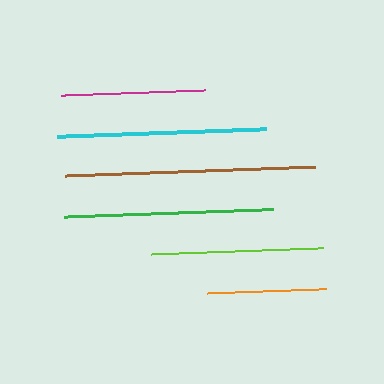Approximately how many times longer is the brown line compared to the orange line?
The brown line is approximately 2.1 times the length of the orange line.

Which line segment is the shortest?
The orange line is the shortest at approximately 119 pixels.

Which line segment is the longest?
The brown line is the longest at approximately 250 pixels.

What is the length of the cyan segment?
The cyan segment is approximately 209 pixels long.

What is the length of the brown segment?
The brown segment is approximately 250 pixels long.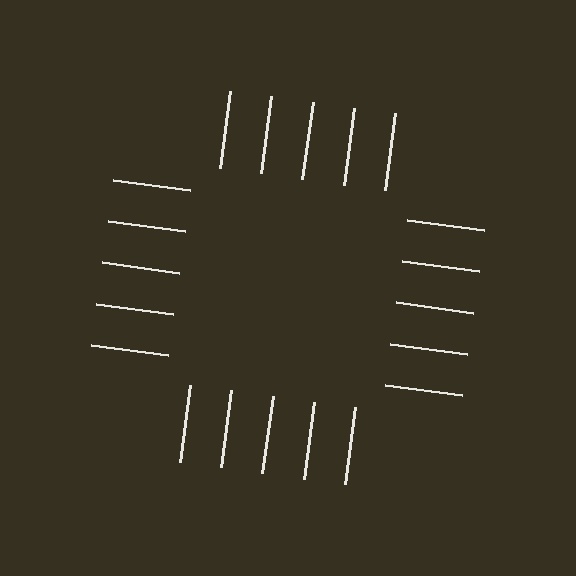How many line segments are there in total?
20 — 5 along each of the 4 edges.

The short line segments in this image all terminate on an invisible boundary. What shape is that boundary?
An illusory square — the line segments terminate on its edges but no continuous stroke is drawn.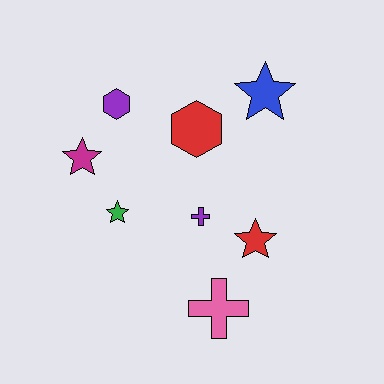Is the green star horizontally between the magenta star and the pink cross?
Yes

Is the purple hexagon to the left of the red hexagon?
Yes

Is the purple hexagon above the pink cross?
Yes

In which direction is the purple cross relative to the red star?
The purple cross is to the left of the red star.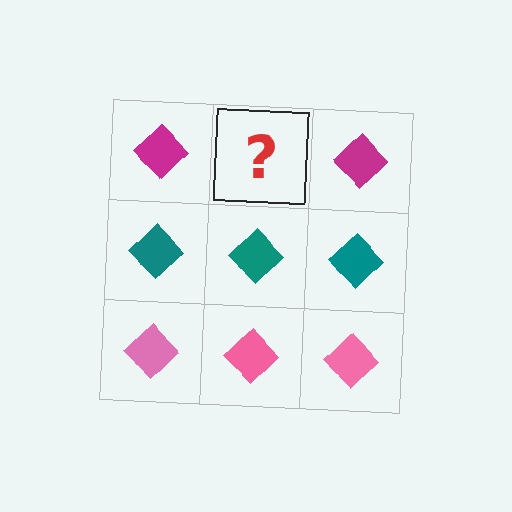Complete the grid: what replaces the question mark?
The question mark should be replaced with a magenta diamond.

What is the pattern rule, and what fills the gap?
The rule is that each row has a consistent color. The gap should be filled with a magenta diamond.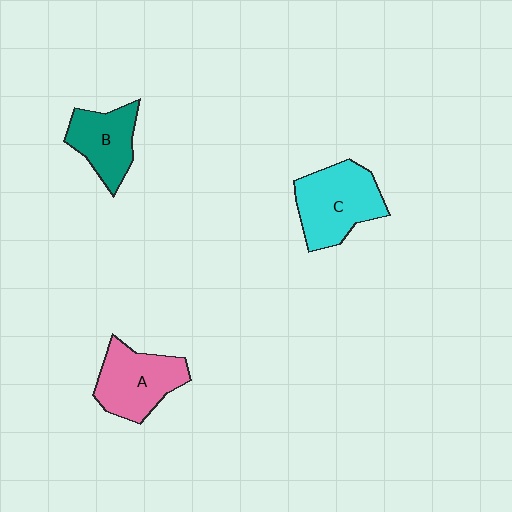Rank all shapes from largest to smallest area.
From largest to smallest: C (cyan), A (pink), B (teal).